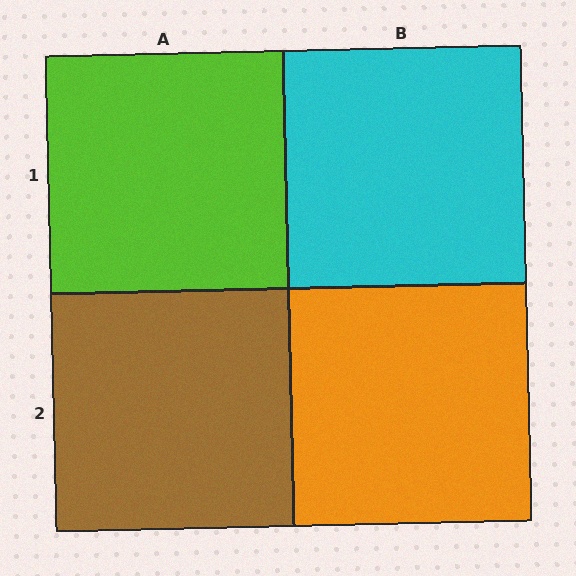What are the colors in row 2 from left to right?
Brown, orange.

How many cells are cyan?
1 cell is cyan.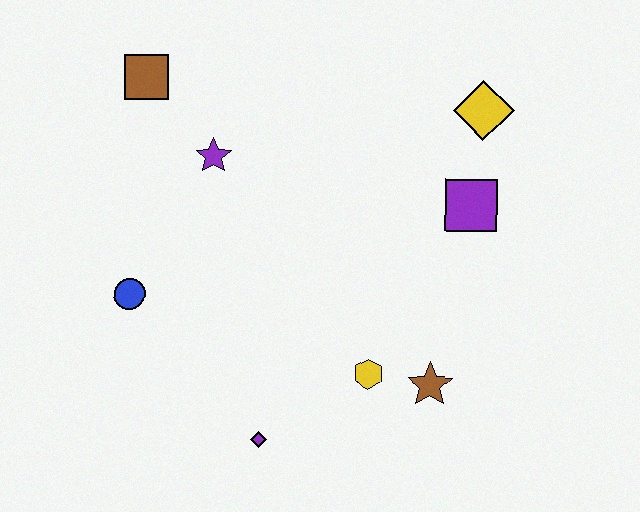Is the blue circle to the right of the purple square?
No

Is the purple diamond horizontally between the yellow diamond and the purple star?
Yes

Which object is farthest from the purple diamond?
The yellow diamond is farthest from the purple diamond.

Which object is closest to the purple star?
The brown square is closest to the purple star.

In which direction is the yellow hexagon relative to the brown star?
The yellow hexagon is to the left of the brown star.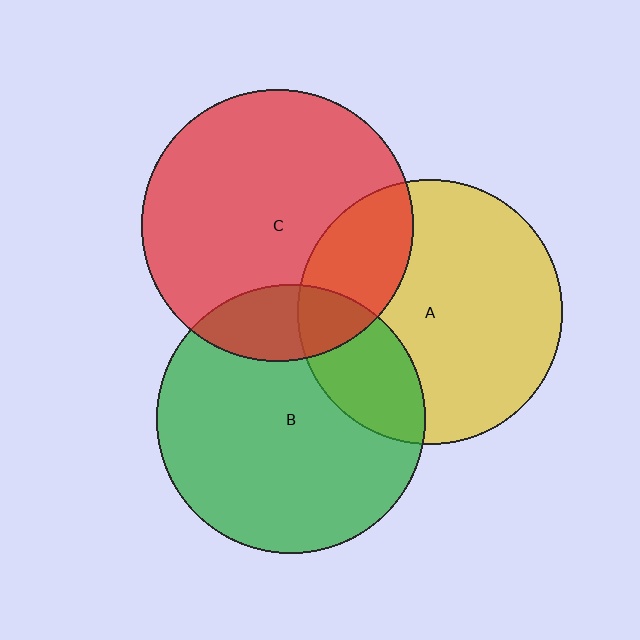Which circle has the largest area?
Circle C (red).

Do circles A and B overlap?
Yes.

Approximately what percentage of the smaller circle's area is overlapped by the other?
Approximately 25%.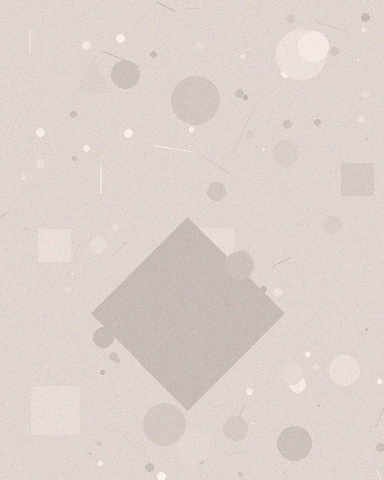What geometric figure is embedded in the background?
A diamond is embedded in the background.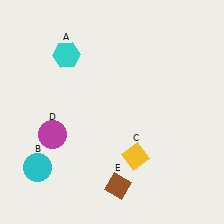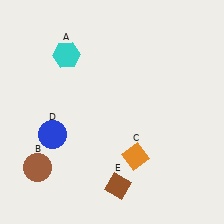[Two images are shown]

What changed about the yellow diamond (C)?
In Image 1, C is yellow. In Image 2, it changed to orange.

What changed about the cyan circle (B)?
In Image 1, B is cyan. In Image 2, it changed to brown.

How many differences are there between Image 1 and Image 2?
There are 3 differences between the two images.